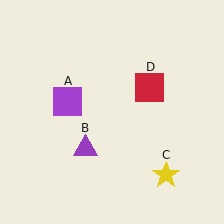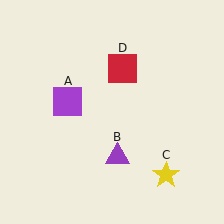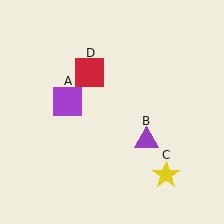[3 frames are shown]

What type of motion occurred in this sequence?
The purple triangle (object B), red square (object D) rotated counterclockwise around the center of the scene.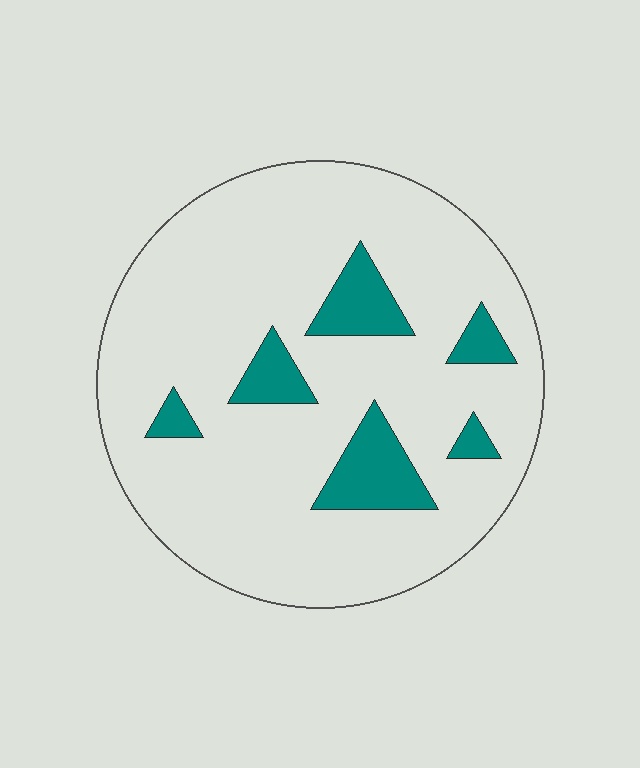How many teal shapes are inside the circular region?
6.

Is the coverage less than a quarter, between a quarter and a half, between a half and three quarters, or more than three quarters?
Less than a quarter.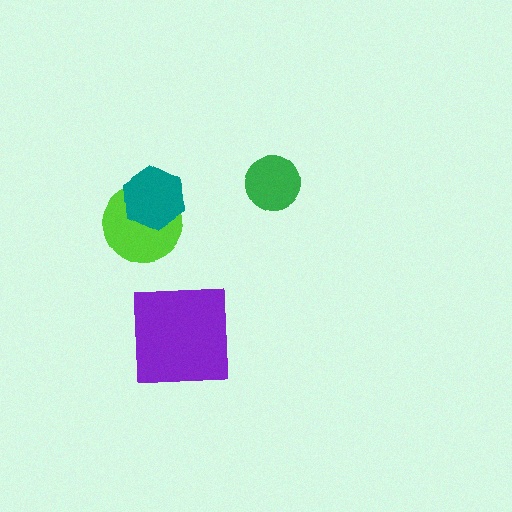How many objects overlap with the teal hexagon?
1 object overlaps with the teal hexagon.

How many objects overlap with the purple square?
0 objects overlap with the purple square.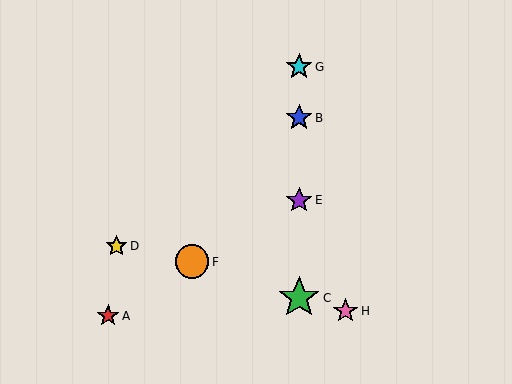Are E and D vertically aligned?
No, E is at x≈299 and D is at x≈116.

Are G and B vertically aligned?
Yes, both are at x≈299.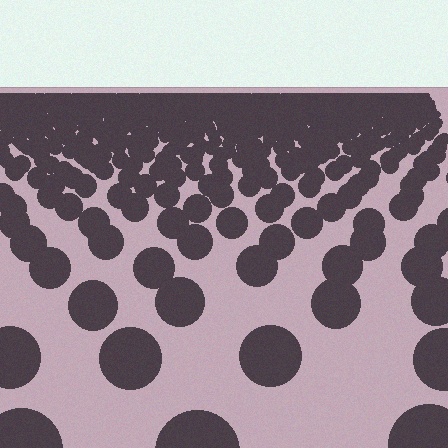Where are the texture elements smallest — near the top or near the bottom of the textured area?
Near the top.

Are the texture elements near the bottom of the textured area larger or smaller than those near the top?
Larger. Near the bottom, elements are closer to the viewer and appear at a bigger on-screen size.